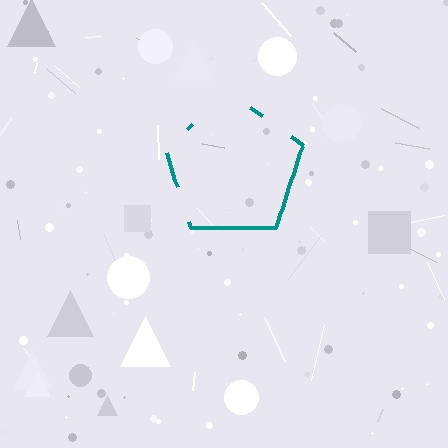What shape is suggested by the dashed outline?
The dashed outline suggests a pentagon.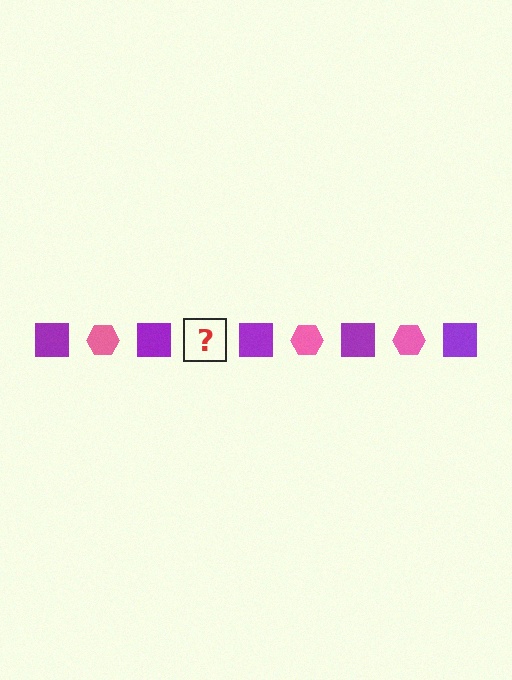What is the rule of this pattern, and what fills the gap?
The rule is that the pattern alternates between purple square and pink hexagon. The gap should be filled with a pink hexagon.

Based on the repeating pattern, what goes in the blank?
The blank should be a pink hexagon.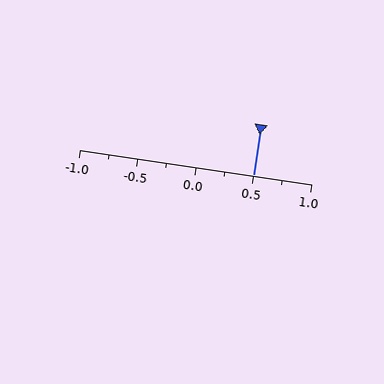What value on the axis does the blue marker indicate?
The marker indicates approximately 0.5.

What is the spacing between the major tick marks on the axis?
The major ticks are spaced 0.5 apart.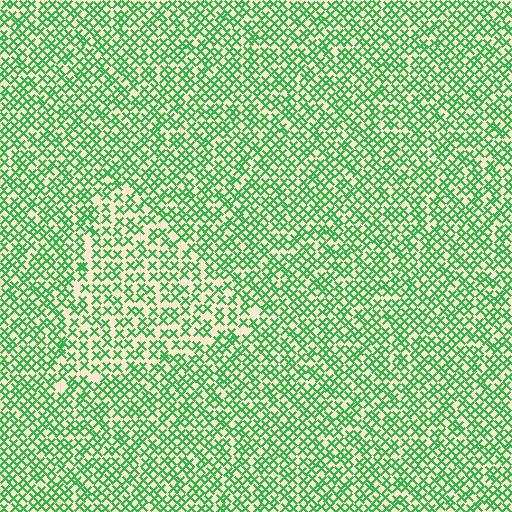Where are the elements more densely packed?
The elements are more densely packed outside the triangle boundary.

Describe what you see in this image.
The image contains small green elements arranged at two different densities. A triangle-shaped region is visible where the elements are less densely packed than the surrounding area.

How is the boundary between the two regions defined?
The boundary is defined by a change in element density (approximately 1.5x ratio). All elements are the same color, size, and shape.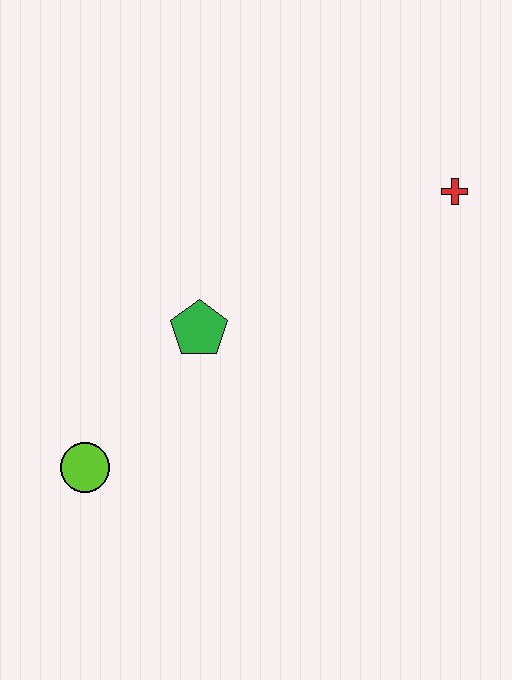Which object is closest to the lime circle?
The green pentagon is closest to the lime circle.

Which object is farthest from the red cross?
The lime circle is farthest from the red cross.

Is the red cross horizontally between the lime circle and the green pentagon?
No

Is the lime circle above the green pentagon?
No